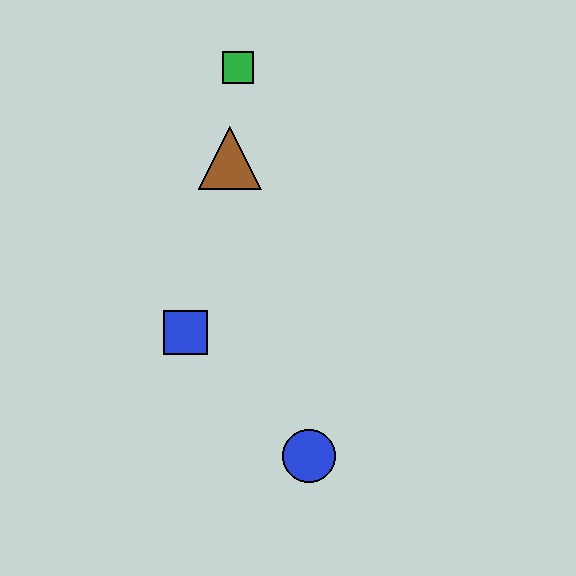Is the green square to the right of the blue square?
Yes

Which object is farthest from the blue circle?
The green square is farthest from the blue circle.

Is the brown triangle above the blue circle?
Yes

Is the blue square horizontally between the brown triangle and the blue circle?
No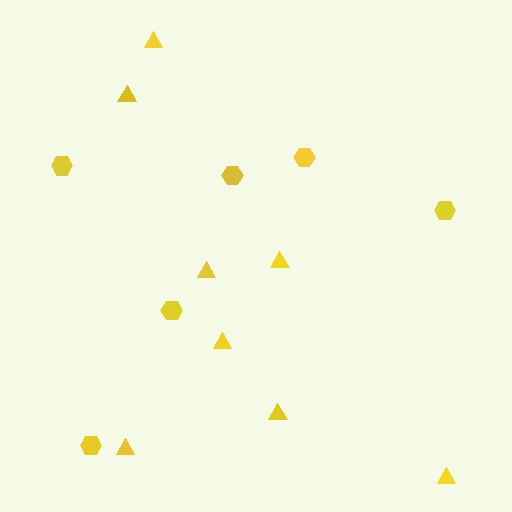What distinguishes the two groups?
There are 2 groups: one group of hexagons (6) and one group of triangles (8).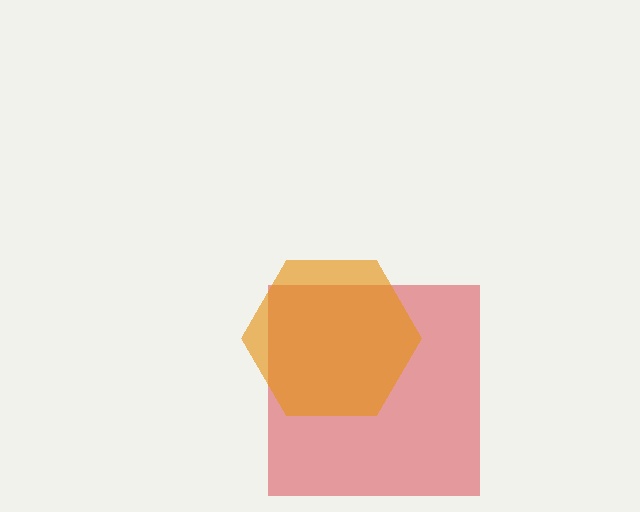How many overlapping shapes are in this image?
There are 2 overlapping shapes in the image.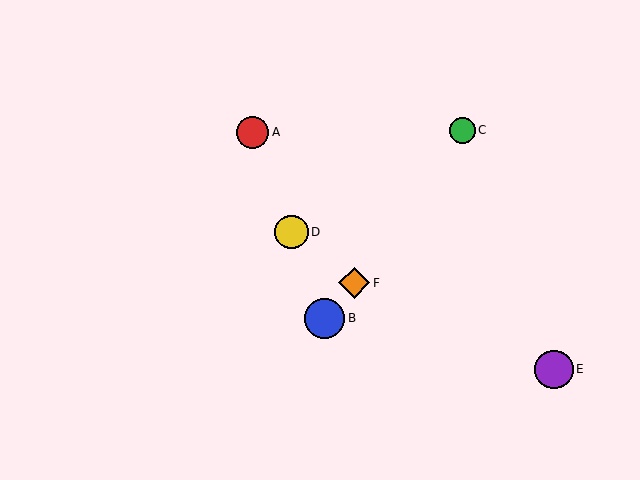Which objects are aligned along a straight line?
Objects A, B, D are aligned along a straight line.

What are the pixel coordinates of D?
Object D is at (291, 232).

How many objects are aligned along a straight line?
3 objects (A, B, D) are aligned along a straight line.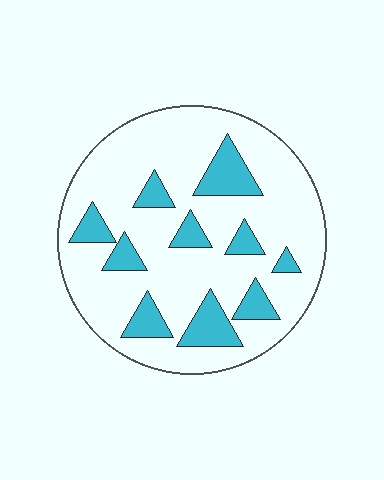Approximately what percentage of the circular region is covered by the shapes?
Approximately 20%.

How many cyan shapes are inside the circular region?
10.